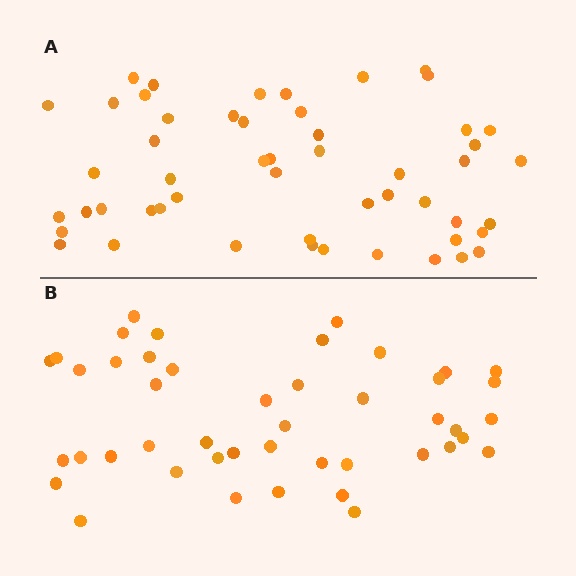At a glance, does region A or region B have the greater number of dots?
Region A (the top region) has more dots.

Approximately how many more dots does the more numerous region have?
Region A has roughly 8 or so more dots than region B.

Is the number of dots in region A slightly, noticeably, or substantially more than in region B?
Region A has only slightly more — the two regions are fairly close. The ratio is roughly 1.2 to 1.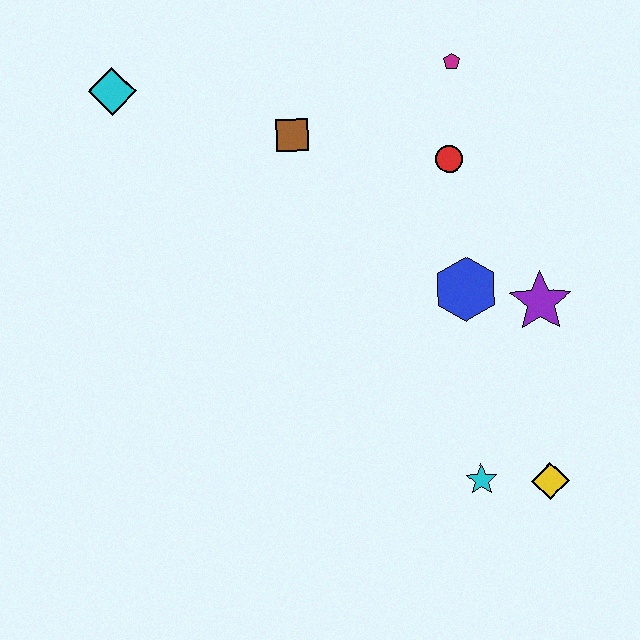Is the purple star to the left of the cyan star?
No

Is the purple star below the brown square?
Yes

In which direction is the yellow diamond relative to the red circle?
The yellow diamond is below the red circle.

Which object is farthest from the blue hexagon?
The cyan diamond is farthest from the blue hexagon.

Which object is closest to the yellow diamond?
The cyan star is closest to the yellow diamond.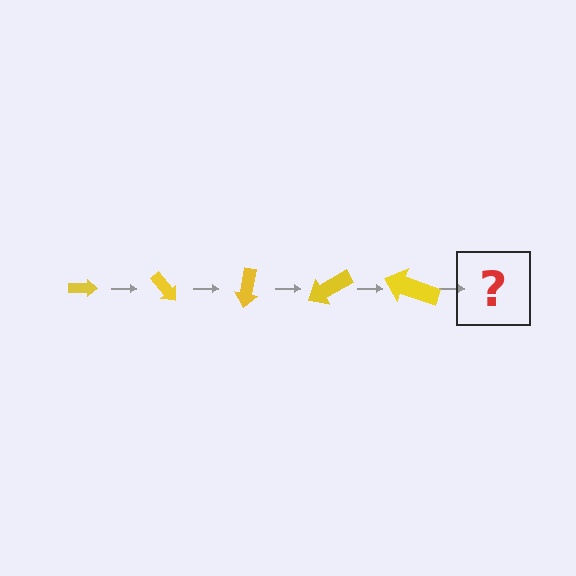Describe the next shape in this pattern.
It should be an arrow, larger than the previous one and rotated 250 degrees from the start.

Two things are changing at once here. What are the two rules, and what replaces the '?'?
The two rules are that the arrow grows larger each step and it rotates 50 degrees each step. The '?' should be an arrow, larger than the previous one and rotated 250 degrees from the start.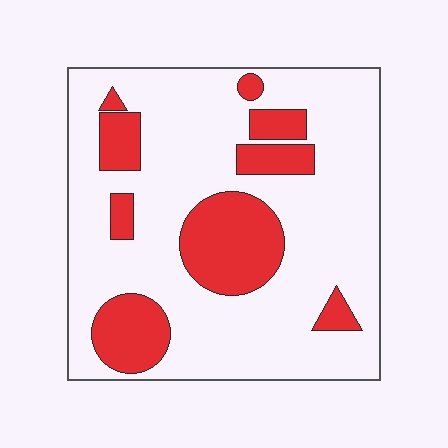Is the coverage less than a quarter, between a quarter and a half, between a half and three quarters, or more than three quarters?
Less than a quarter.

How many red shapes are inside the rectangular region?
9.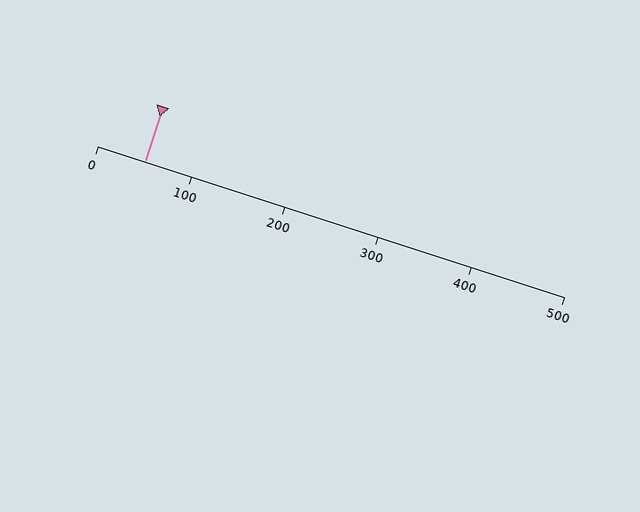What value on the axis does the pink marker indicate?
The marker indicates approximately 50.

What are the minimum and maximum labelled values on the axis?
The axis runs from 0 to 500.